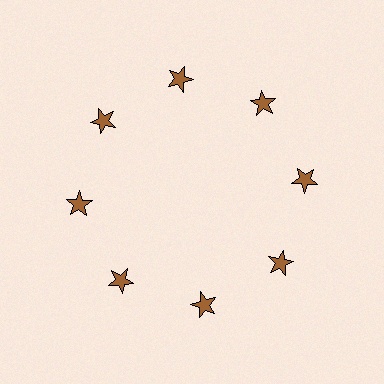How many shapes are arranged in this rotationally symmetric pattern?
There are 8 shapes, arranged in 8 groups of 1.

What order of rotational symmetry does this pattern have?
This pattern has 8-fold rotational symmetry.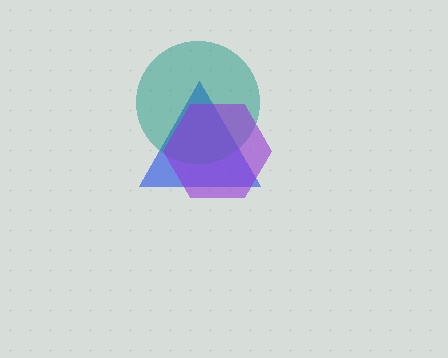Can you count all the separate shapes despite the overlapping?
Yes, there are 3 separate shapes.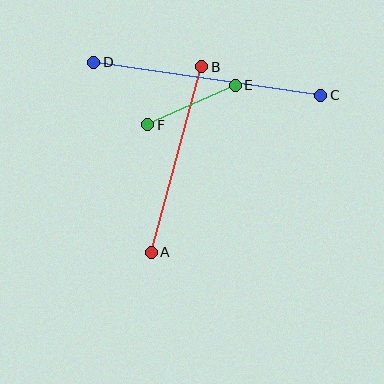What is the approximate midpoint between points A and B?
The midpoint is at approximately (177, 160) pixels.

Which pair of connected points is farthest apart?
Points C and D are farthest apart.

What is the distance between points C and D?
The distance is approximately 229 pixels.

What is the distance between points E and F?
The distance is approximately 96 pixels.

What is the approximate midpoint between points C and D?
The midpoint is at approximately (207, 79) pixels.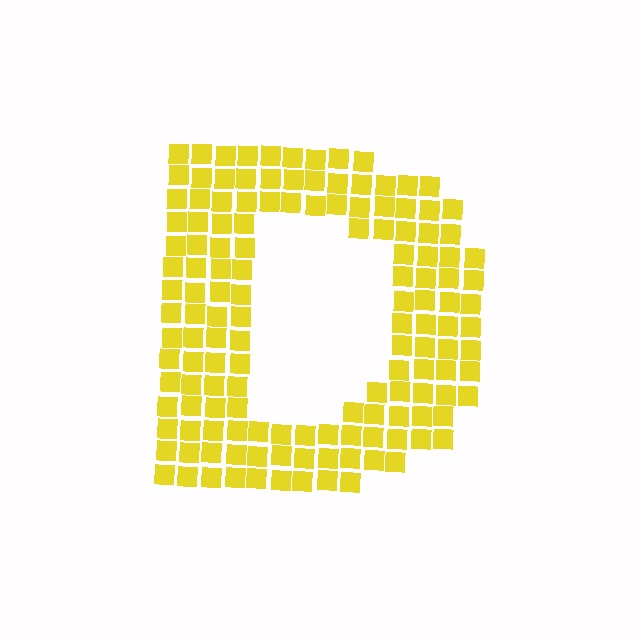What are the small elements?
The small elements are squares.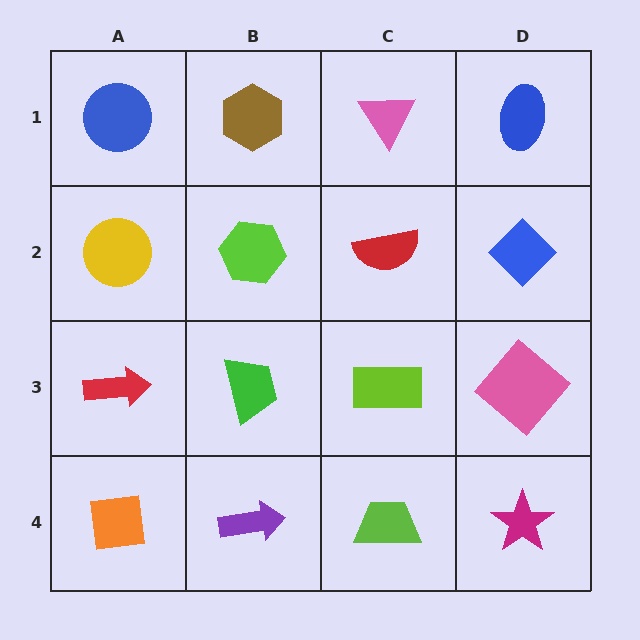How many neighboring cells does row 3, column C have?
4.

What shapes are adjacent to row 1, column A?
A yellow circle (row 2, column A), a brown hexagon (row 1, column B).